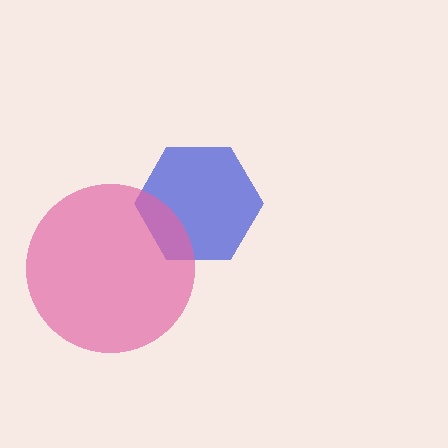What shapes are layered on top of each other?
The layered shapes are: a blue hexagon, a pink circle.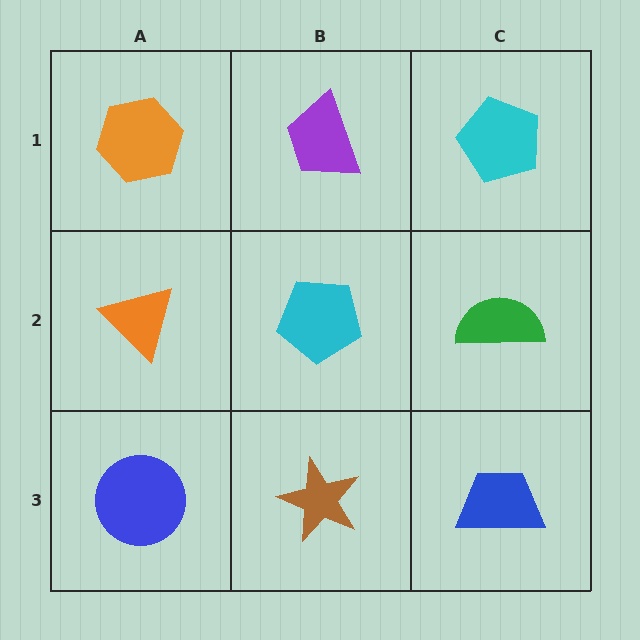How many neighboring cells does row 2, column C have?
3.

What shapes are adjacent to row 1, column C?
A green semicircle (row 2, column C), a purple trapezoid (row 1, column B).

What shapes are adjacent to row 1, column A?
An orange triangle (row 2, column A), a purple trapezoid (row 1, column B).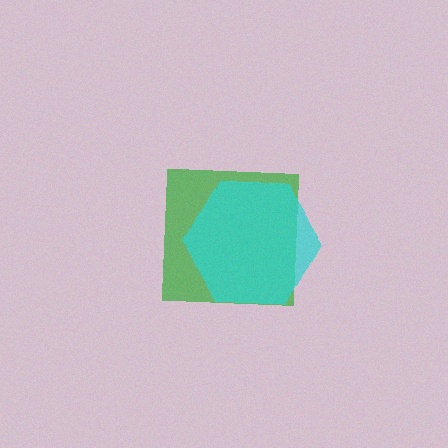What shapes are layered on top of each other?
The layered shapes are: a green square, a cyan hexagon.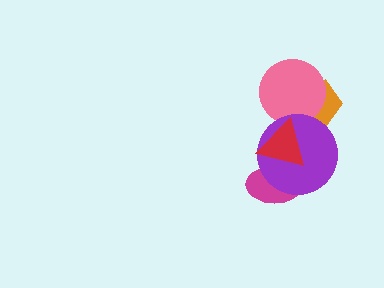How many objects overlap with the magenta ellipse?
2 objects overlap with the magenta ellipse.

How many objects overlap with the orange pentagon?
2 objects overlap with the orange pentagon.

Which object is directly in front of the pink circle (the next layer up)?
The purple circle is directly in front of the pink circle.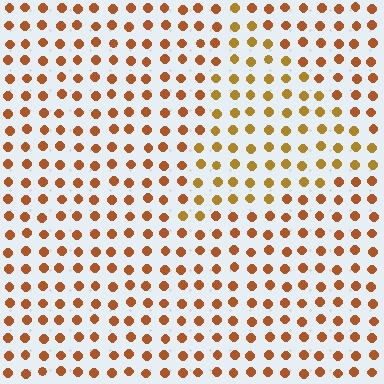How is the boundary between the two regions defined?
The boundary is defined purely by a slight shift in hue (about 21 degrees). Spacing, size, and orientation are identical on both sides.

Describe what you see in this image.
The image is filled with small brown elements in a uniform arrangement. A triangle-shaped region is visible where the elements are tinted to a slightly different hue, forming a subtle color boundary.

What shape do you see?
I see a triangle.